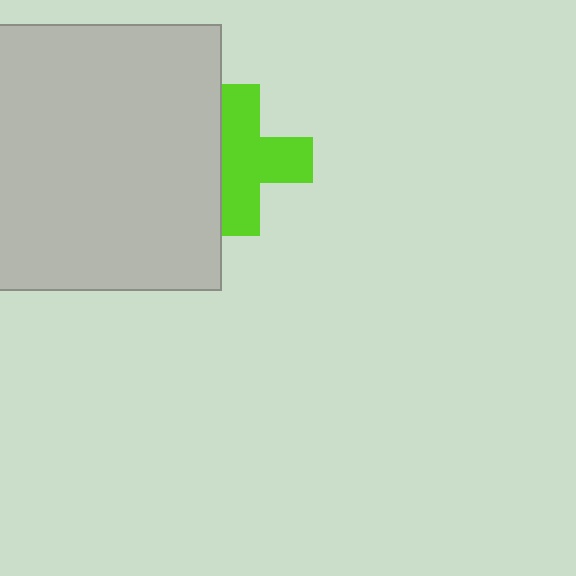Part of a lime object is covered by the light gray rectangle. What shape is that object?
It is a cross.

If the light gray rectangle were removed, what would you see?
You would see the complete lime cross.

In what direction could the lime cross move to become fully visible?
The lime cross could move right. That would shift it out from behind the light gray rectangle entirely.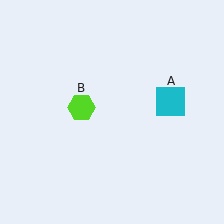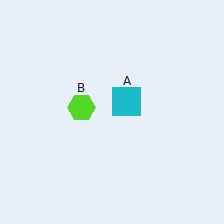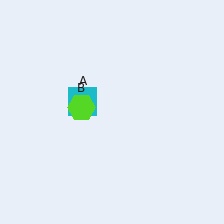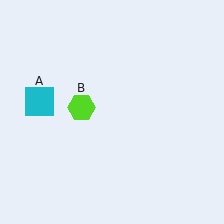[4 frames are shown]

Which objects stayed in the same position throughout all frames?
Lime hexagon (object B) remained stationary.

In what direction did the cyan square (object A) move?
The cyan square (object A) moved left.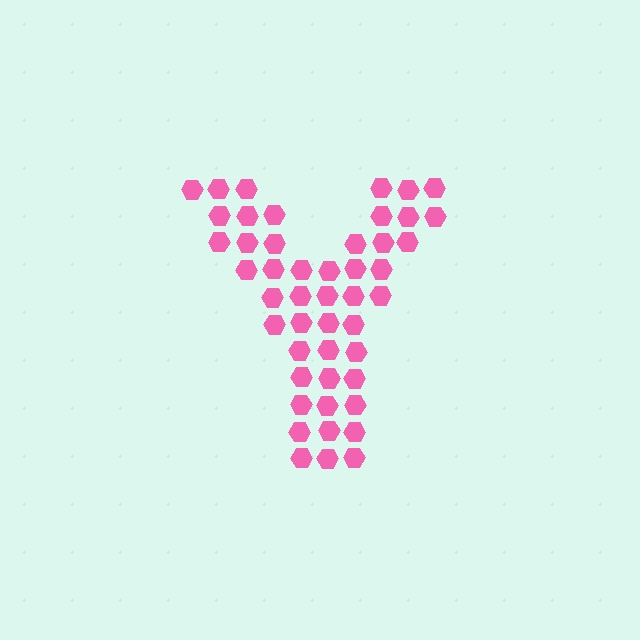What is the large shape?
The large shape is the letter Y.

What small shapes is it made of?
It is made of small hexagons.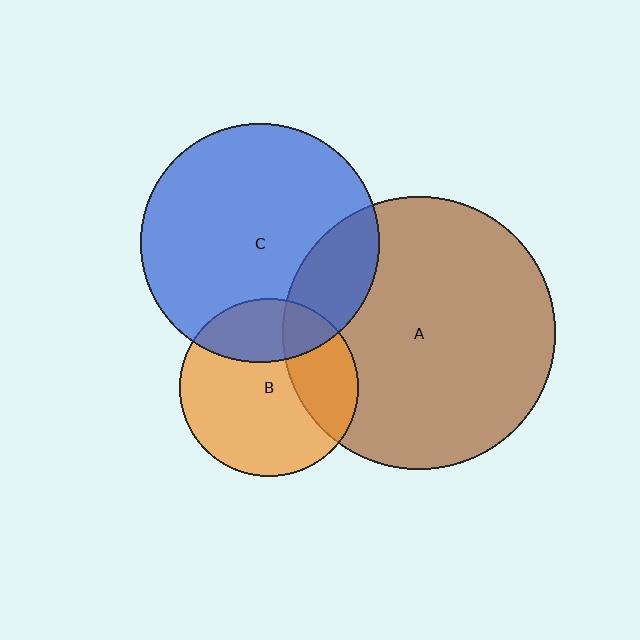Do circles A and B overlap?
Yes.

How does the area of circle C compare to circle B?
Approximately 1.8 times.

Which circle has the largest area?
Circle A (brown).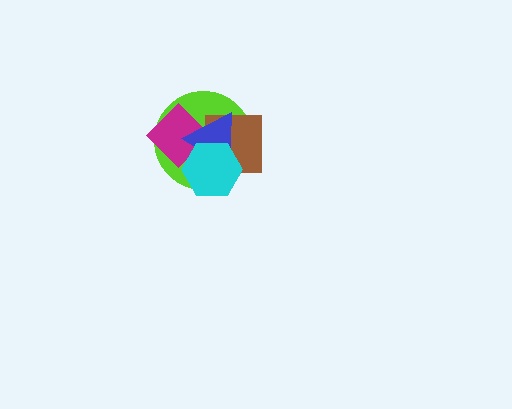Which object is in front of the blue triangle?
The cyan hexagon is in front of the blue triangle.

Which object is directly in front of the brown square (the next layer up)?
The blue triangle is directly in front of the brown square.